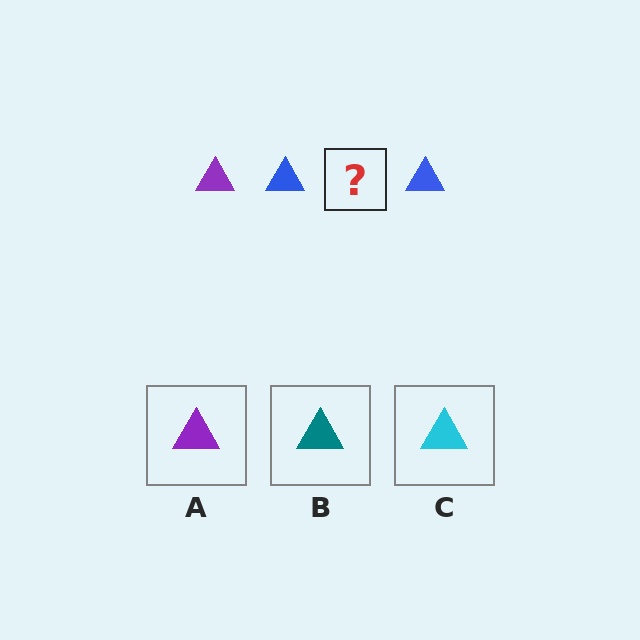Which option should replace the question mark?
Option A.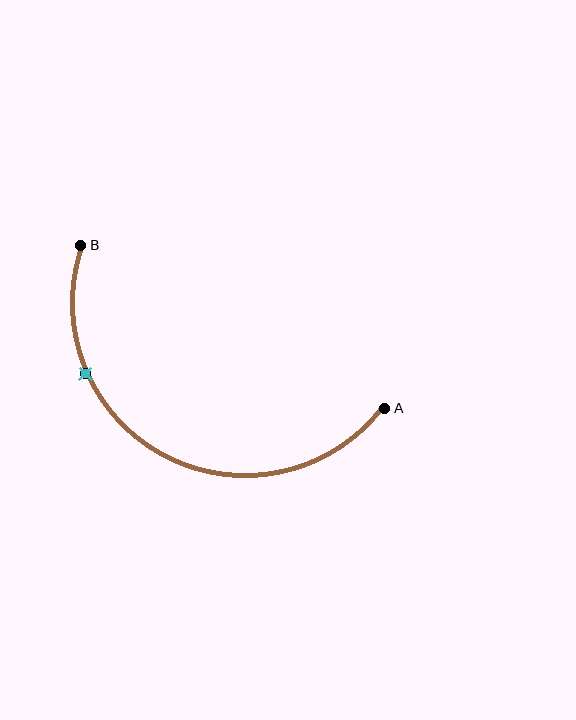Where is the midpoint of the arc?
The arc midpoint is the point on the curve farthest from the straight line joining A and B. It sits below that line.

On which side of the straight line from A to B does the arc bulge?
The arc bulges below the straight line connecting A and B.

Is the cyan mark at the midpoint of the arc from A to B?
No. The cyan mark lies on the arc but is closer to endpoint B. The arc midpoint would be at the point on the curve equidistant along the arc from both A and B.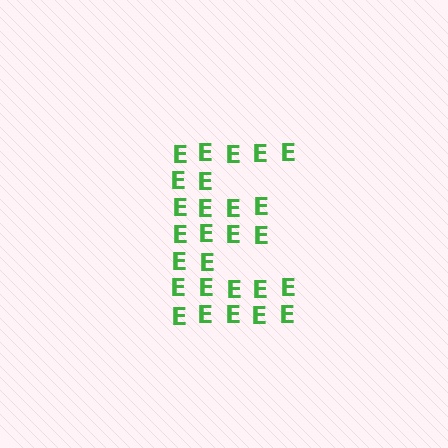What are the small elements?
The small elements are letter E's.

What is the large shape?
The large shape is the letter E.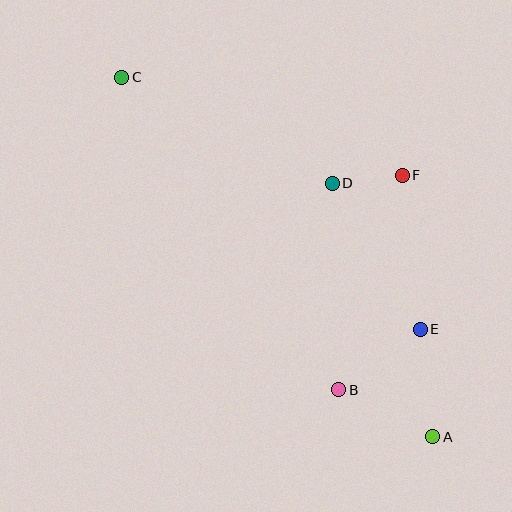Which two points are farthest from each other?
Points A and C are farthest from each other.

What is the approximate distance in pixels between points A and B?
The distance between A and B is approximately 105 pixels.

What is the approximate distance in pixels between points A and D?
The distance between A and D is approximately 273 pixels.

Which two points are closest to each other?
Points D and F are closest to each other.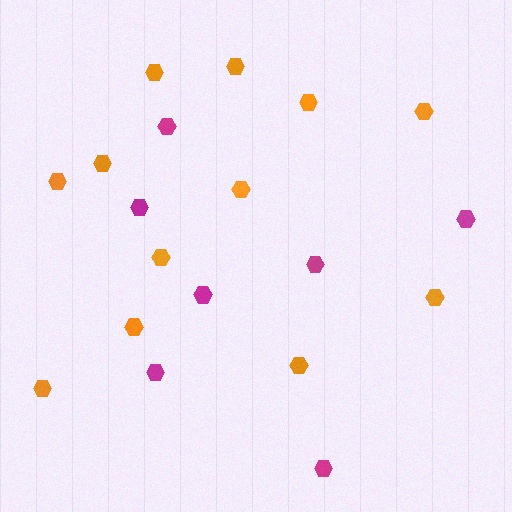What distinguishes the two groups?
There are 2 groups: one group of orange hexagons (12) and one group of magenta hexagons (7).